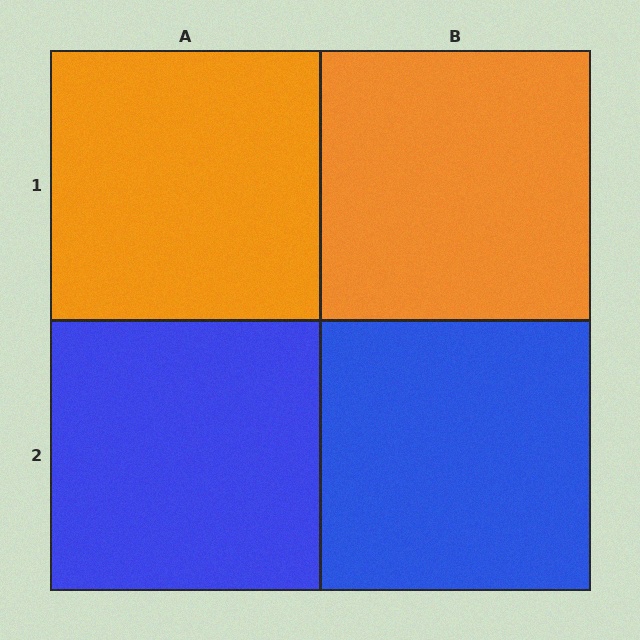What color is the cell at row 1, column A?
Orange.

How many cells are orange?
2 cells are orange.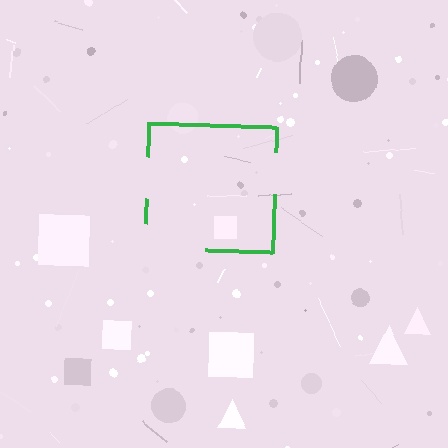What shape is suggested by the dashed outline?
The dashed outline suggests a square.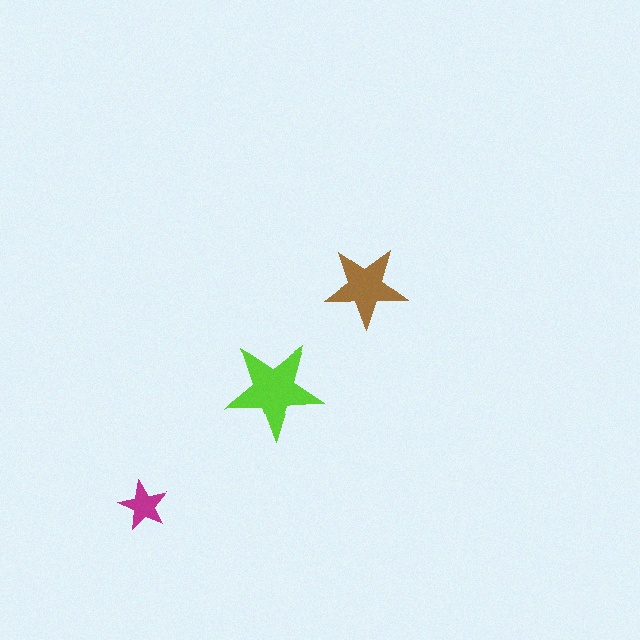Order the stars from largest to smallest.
the lime one, the brown one, the magenta one.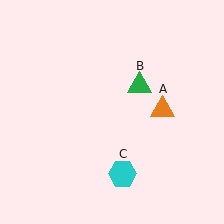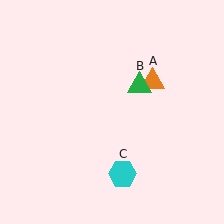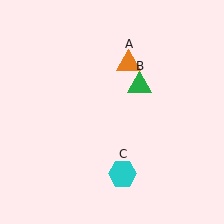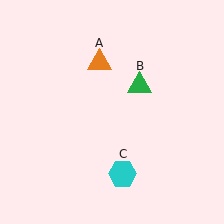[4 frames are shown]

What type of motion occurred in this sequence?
The orange triangle (object A) rotated counterclockwise around the center of the scene.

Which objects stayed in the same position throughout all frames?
Green triangle (object B) and cyan hexagon (object C) remained stationary.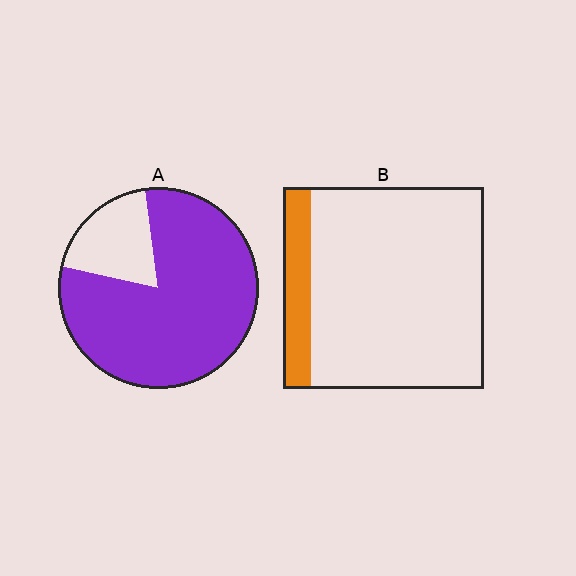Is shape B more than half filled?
No.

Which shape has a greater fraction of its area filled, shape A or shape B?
Shape A.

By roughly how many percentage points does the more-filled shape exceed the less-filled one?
By roughly 65 percentage points (A over B).